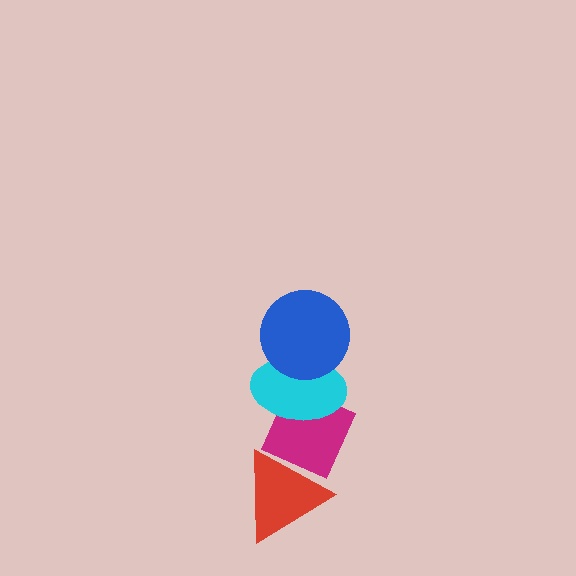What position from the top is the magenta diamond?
The magenta diamond is 3rd from the top.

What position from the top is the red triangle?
The red triangle is 4th from the top.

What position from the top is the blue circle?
The blue circle is 1st from the top.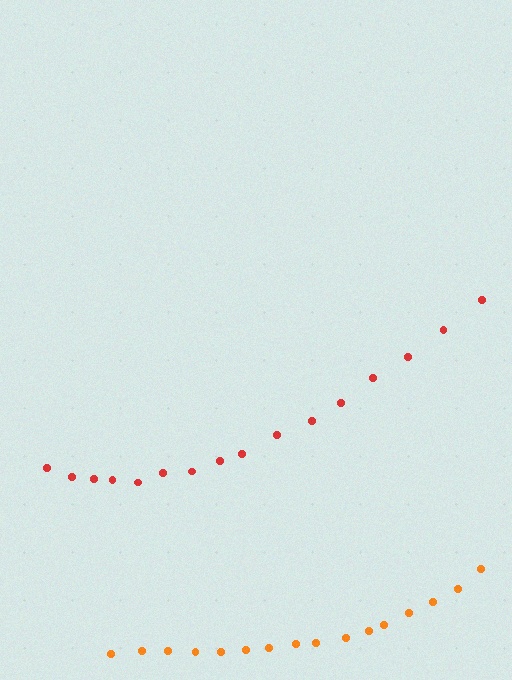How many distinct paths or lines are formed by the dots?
There are 2 distinct paths.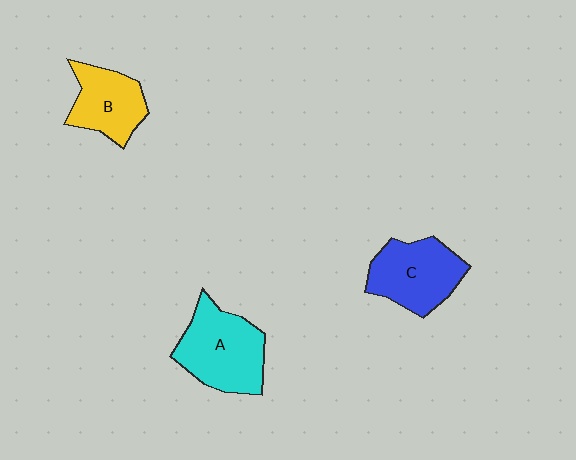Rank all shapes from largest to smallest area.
From largest to smallest: A (cyan), C (blue), B (yellow).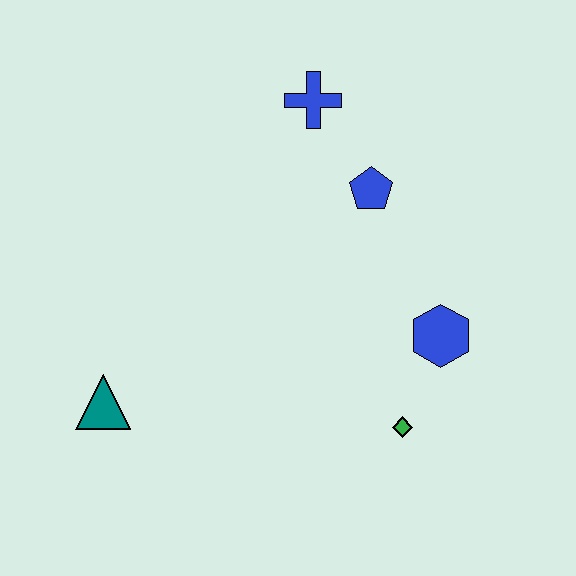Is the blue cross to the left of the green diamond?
Yes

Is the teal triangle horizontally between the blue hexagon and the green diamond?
No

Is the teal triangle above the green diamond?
Yes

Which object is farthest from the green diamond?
The blue cross is farthest from the green diamond.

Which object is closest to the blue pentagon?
The blue cross is closest to the blue pentagon.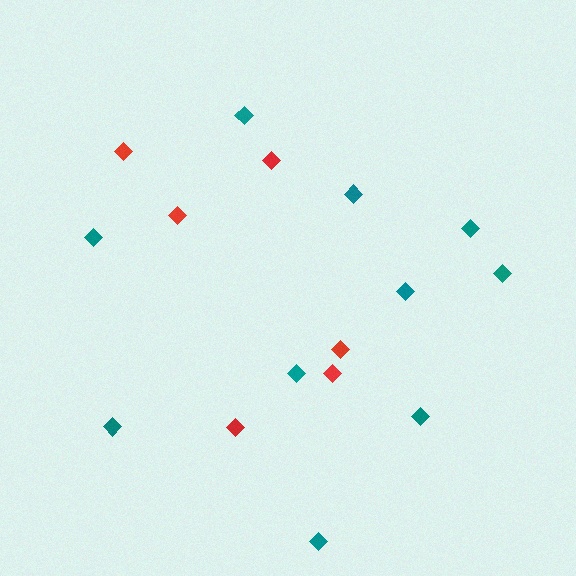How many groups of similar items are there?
There are 2 groups: one group of red diamonds (6) and one group of teal diamonds (10).